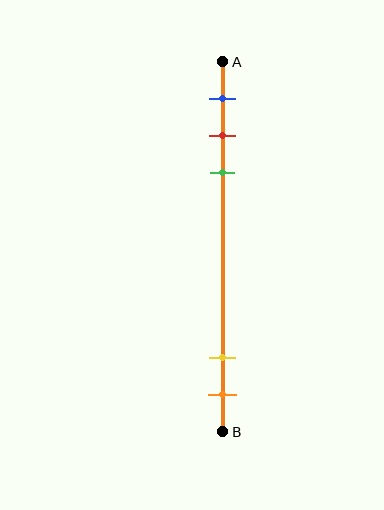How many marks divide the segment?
There are 5 marks dividing the segment.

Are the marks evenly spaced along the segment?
No, the marks are not evenly spaced.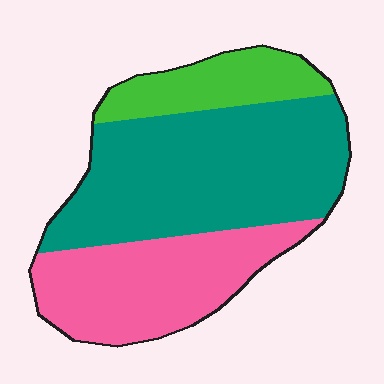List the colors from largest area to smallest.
From largest to smallest: teal, pink, green.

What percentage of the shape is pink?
Pink takes up about one third (1/3) of the shape.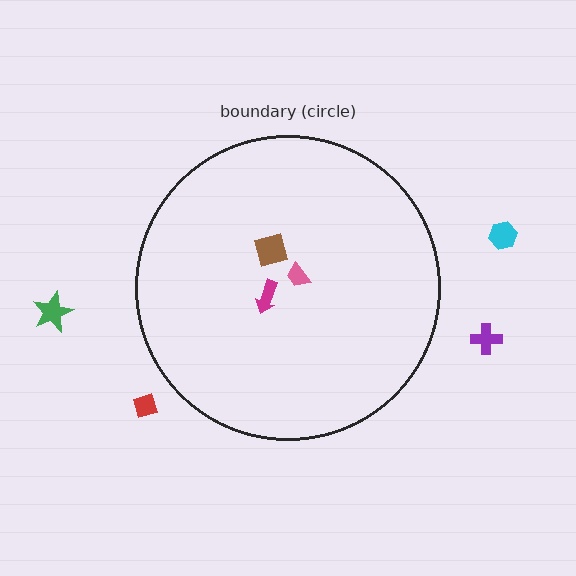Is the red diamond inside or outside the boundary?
Outside.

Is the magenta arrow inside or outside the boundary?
Inside.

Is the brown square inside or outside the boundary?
Inside.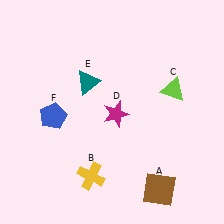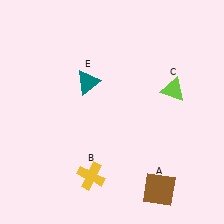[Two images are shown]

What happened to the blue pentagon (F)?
The blue pentagon (F) was removed in Image 2. It was in the bottom-left area of Image 1.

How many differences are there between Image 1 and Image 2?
There are 2 differences between the two images.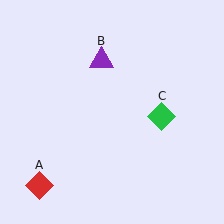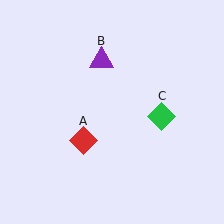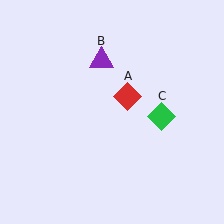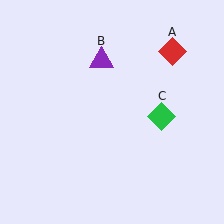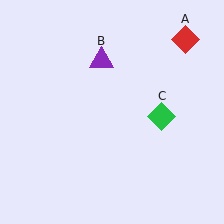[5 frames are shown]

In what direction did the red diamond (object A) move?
The red diamond (object A) moved up and to the right.